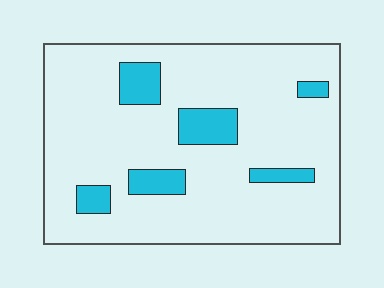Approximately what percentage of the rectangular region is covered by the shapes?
Approximately 15%.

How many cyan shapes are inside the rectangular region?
6.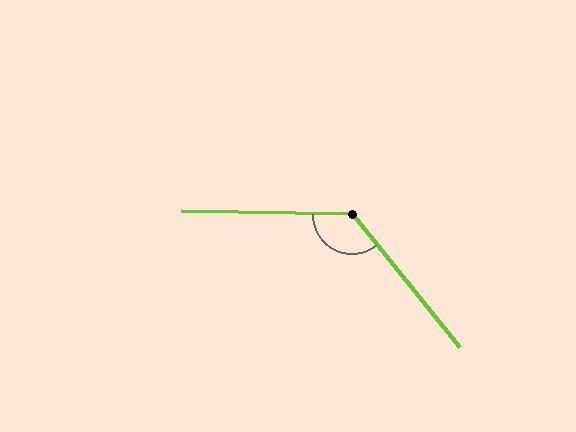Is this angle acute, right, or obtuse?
It is obtuse.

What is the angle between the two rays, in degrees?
Approximately 130 degrees.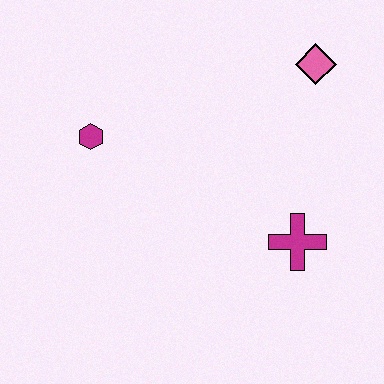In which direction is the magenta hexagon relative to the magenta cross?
The magenta hexagon is to the left of the magenta cross.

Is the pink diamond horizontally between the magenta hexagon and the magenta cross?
No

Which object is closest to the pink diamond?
The magenta cross is closest to the pink diamond.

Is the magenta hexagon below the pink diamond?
Yes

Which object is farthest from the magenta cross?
The magenta hexagon is farthest from the magenta cross.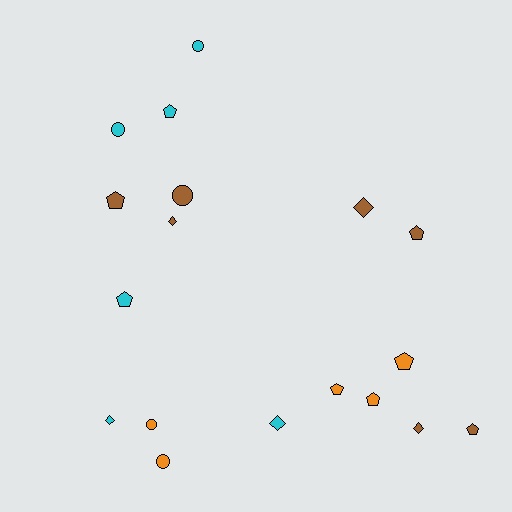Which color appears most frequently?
Brown, with 7 objects.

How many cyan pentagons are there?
There are 2 cyan pentagons.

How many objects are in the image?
There are 18 objects.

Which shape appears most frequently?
Pentagon, with 8 objects.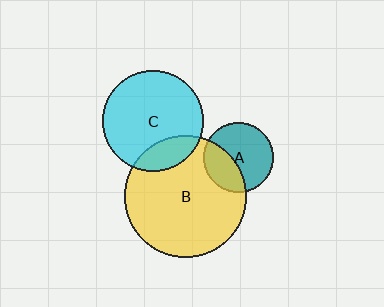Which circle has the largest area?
Circle B (yellow).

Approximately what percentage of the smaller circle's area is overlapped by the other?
Approximately 20%.